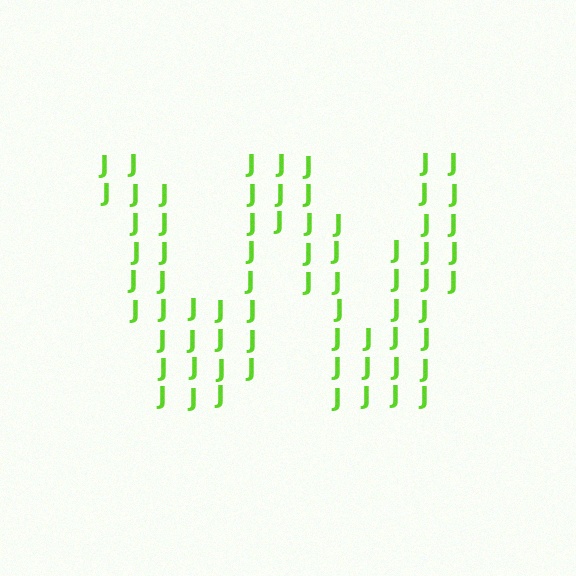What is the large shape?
The large shape is the letter W.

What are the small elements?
The small elements are letter J's.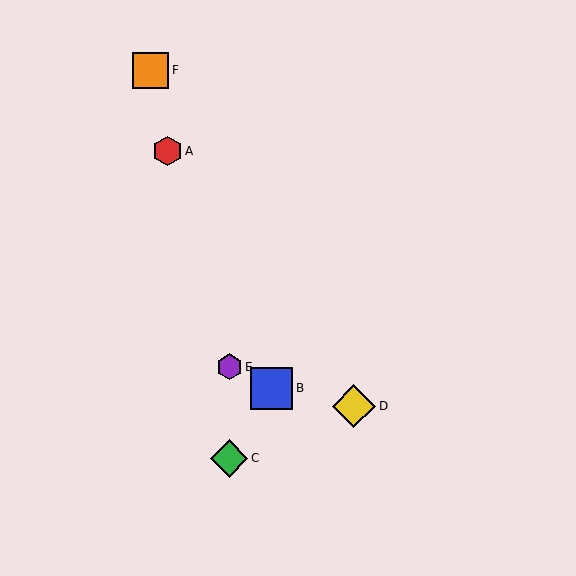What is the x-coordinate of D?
Object D is at x≈354.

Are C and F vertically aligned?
No, C is at x≈229 and F is at x≈151.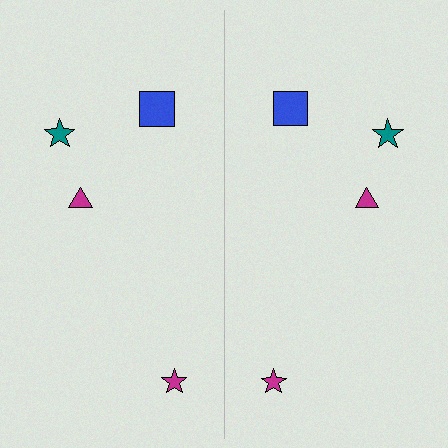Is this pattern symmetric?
Yes, this pattern has bilateral (reflection) symmetry.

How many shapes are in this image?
There are 8 shapes in this image.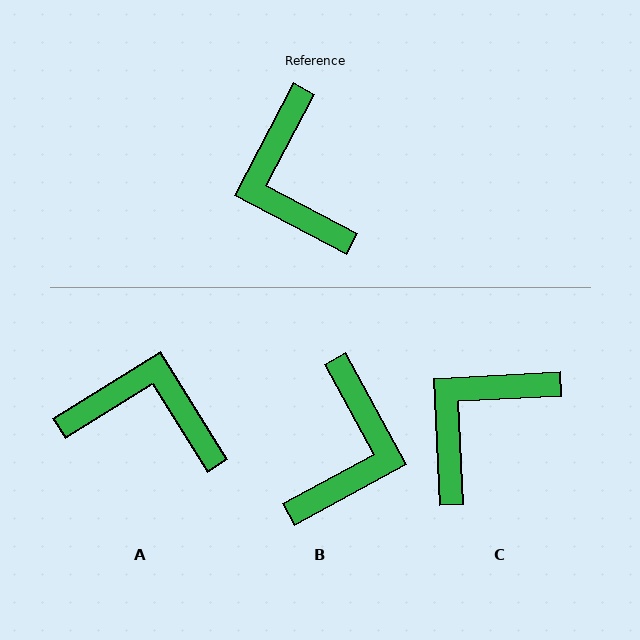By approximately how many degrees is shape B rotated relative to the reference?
Approximately 146 degrees counter-clockwise.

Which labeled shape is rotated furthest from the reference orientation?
B, about 146 degrees away.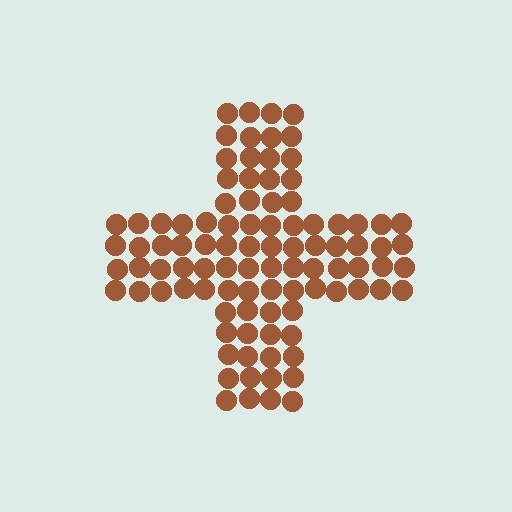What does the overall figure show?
The overall figure shows a cross.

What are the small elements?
The small elements are circles.